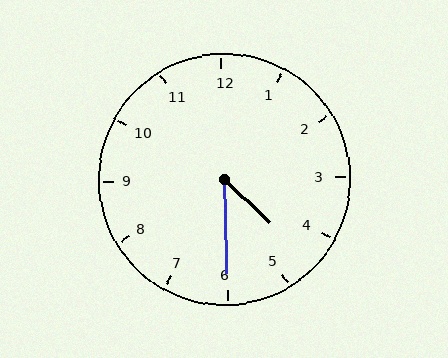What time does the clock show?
4:30.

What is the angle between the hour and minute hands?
Approximately 45 degrees.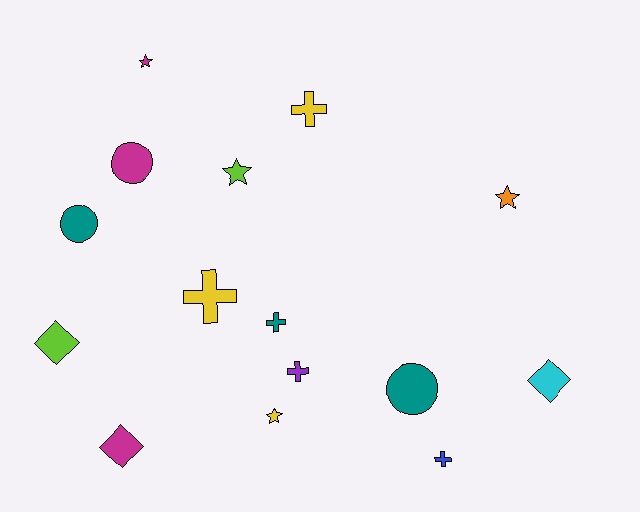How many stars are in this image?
There are 4 stars.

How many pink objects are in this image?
There are no pink objects.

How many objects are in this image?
There are 15 objects.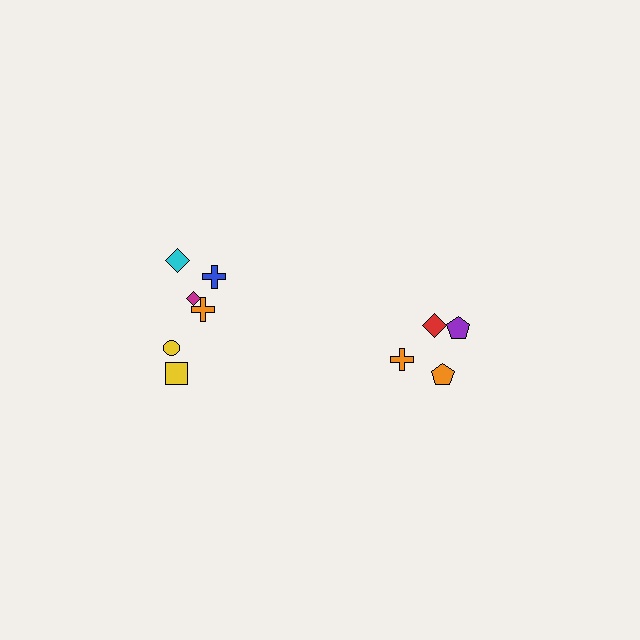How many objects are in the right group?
There are 4 objects.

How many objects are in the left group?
There are 6 objects.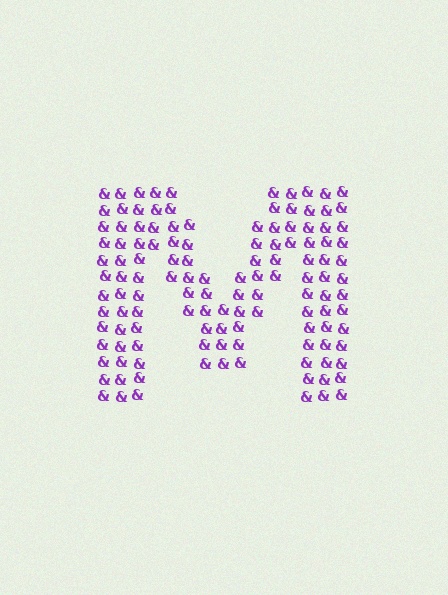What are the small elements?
The small elements are ampersands.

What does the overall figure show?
The overall figure shows the letter M.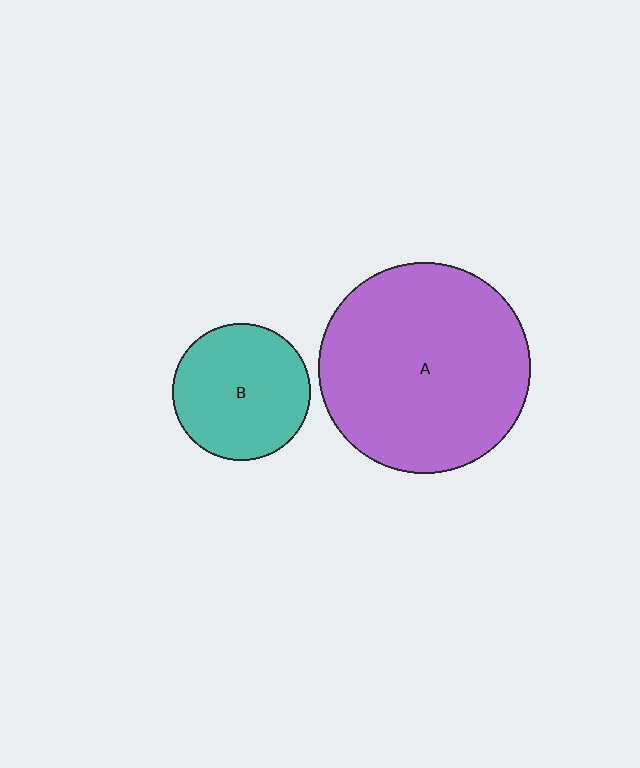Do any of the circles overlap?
No, none of the circles overlap.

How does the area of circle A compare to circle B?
Approximately 2.4 times.